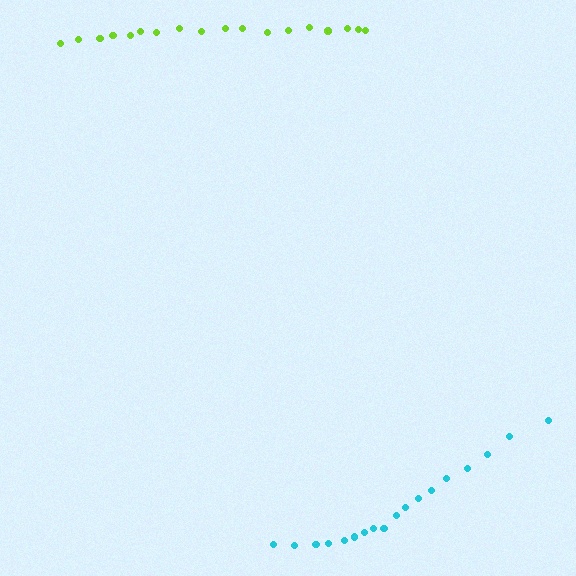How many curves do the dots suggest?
There are 2 distinct paths.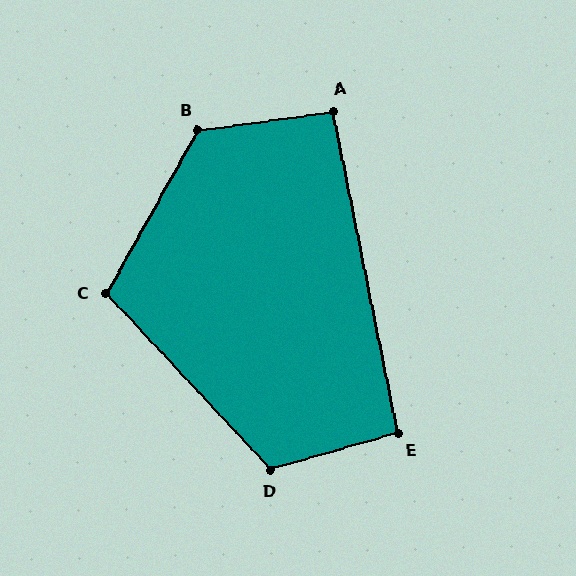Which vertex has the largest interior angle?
B, at approximately 127 degrees.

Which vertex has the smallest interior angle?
A, at approximately 94 degrees.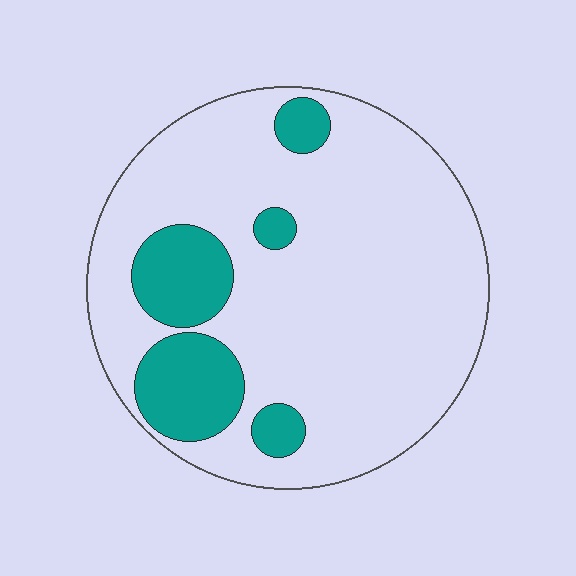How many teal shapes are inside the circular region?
5.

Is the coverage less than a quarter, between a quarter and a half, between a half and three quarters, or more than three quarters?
Less than a quarter.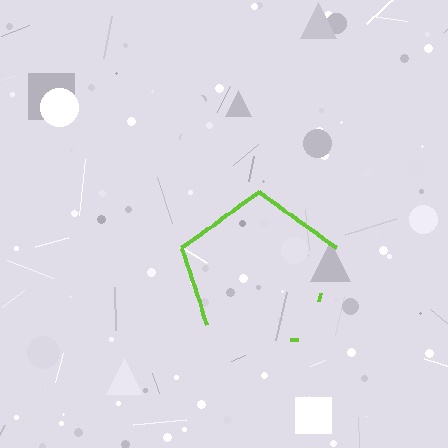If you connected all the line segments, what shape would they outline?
They would outline a pentagon.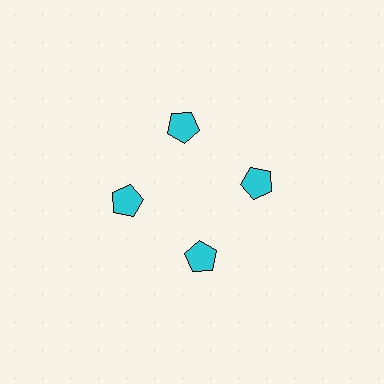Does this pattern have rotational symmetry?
Yes, this pattern has 4-fold rotational symmetry. It looks the same after rotating 90 degrees around the center.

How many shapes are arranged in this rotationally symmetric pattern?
There are 4 shapes, arranged in 4 groups of 1.